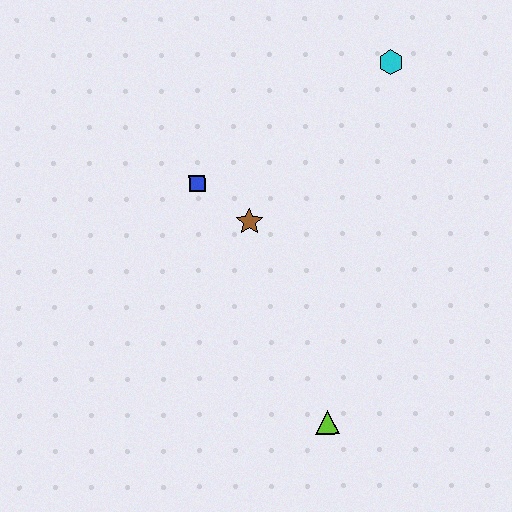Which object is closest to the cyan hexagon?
The brown star is closest to the cyan hexagon.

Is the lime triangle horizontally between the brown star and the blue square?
No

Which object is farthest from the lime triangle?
The cyan hexagon is farthest from the lime triangle.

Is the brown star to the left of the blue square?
No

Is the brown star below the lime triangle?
No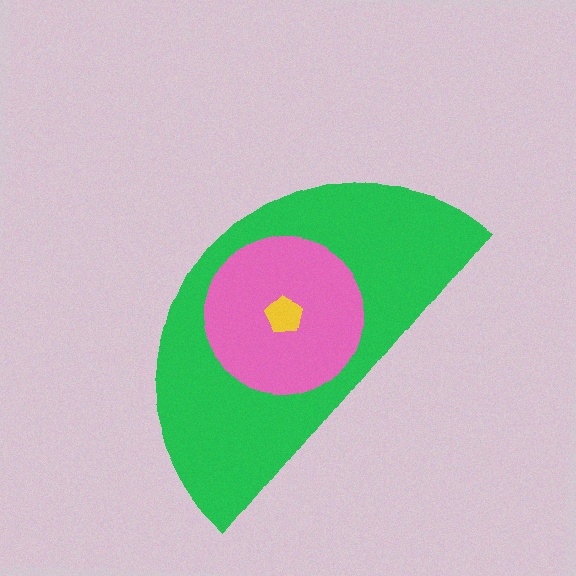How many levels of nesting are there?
3.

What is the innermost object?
The yellow pentagon.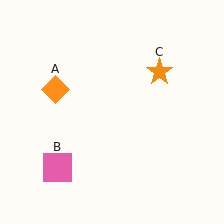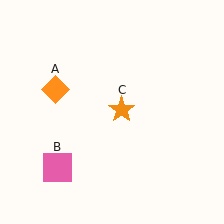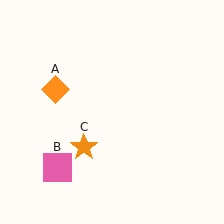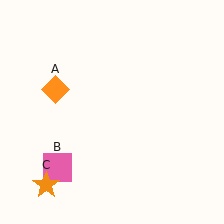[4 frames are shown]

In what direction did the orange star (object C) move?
The orange star (object C) moved down and to the left.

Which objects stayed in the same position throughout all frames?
Orange diamond (object A) and pink square (object B) remained stationary.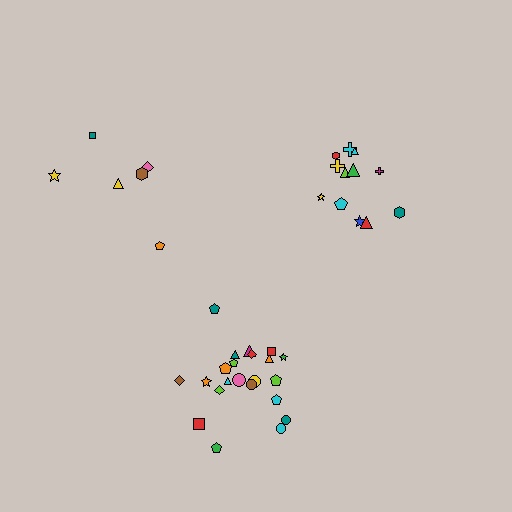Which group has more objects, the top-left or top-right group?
The top-right group.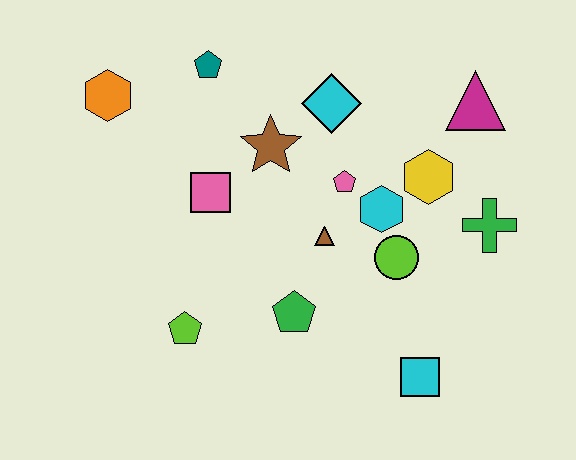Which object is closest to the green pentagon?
The brown triangle is closest to the green pentagon.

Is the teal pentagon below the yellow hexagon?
No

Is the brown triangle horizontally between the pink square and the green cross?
Yes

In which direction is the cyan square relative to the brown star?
The cyan square is below the brown star.